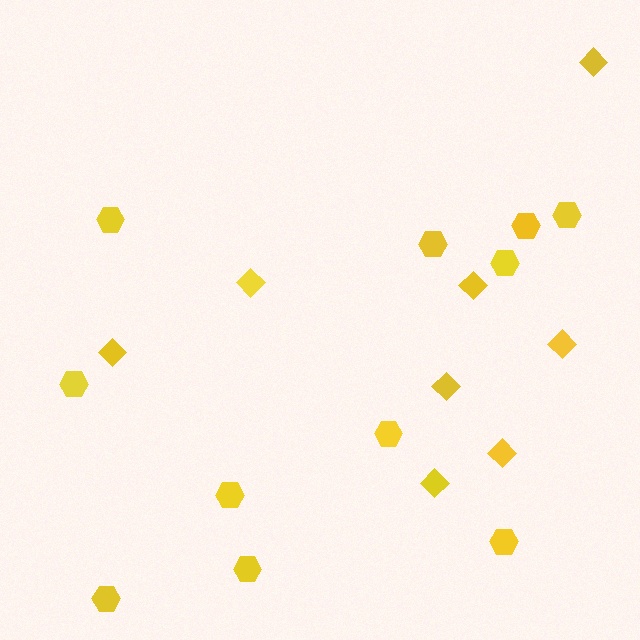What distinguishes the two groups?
There are 2 groups: one group of diamonds (8) and one group of hexagons (11).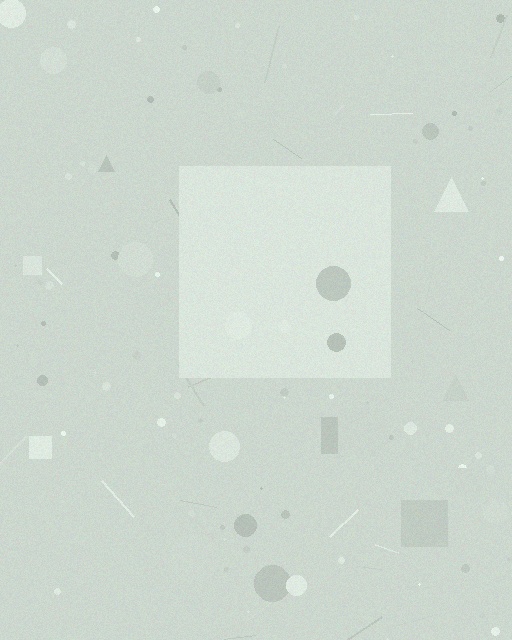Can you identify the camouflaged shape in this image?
The camouflaged shape is a square.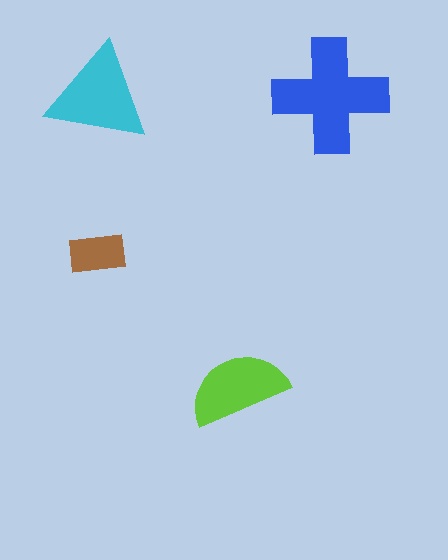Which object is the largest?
The blue cross.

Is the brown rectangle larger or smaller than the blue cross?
Smaller.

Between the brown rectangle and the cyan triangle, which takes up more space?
The cyan triangle.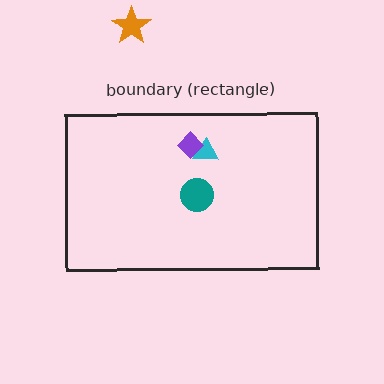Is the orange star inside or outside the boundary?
Outside.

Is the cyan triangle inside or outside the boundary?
Inside.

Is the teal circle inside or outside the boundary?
Inside.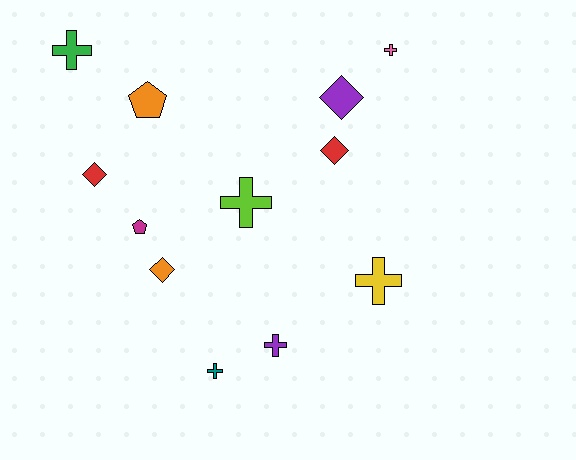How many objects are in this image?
There are 12 objects.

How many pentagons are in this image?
There are 2 pentagons.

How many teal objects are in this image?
There is 1 teal object.